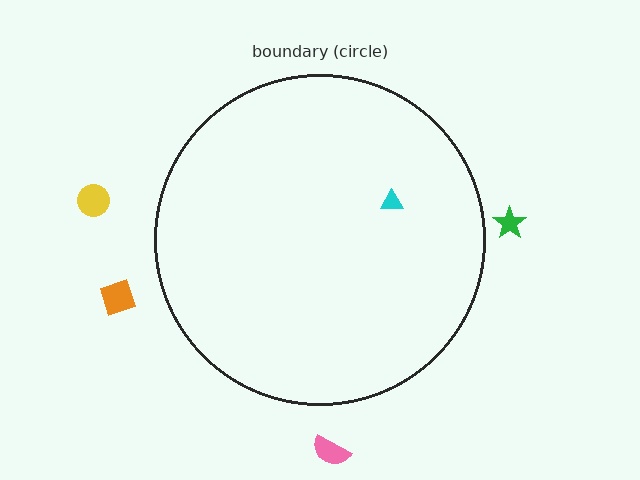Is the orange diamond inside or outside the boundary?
Outside.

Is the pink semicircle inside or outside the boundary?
Outside.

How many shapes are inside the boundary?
1 inside, 4 outside.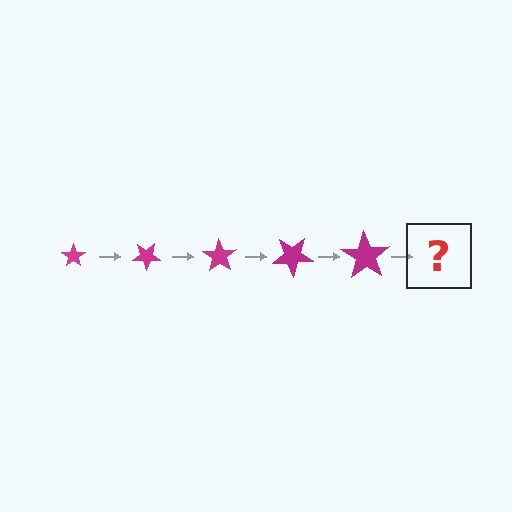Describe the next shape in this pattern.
It should be a star, larger than the previous one and rotated 175 degrees from the start.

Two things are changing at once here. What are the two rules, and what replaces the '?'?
The two rules are that the star grows larger each step and it rotates 35 degrees each step. The '?' should be a star, larger than the previous one and rotated 175 degrees from the start.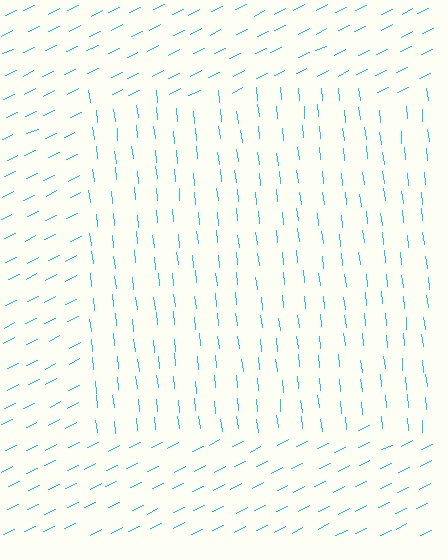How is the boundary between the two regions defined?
The boundary is defined purely by a change in line orientation (approximately 70 degrees difference). All lines are the same color and thickness.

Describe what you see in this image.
The image is filled with small cyan line segments. A rectangle region in the image has lines oriented differently from the surrounding lines, creating a visible texture boundary.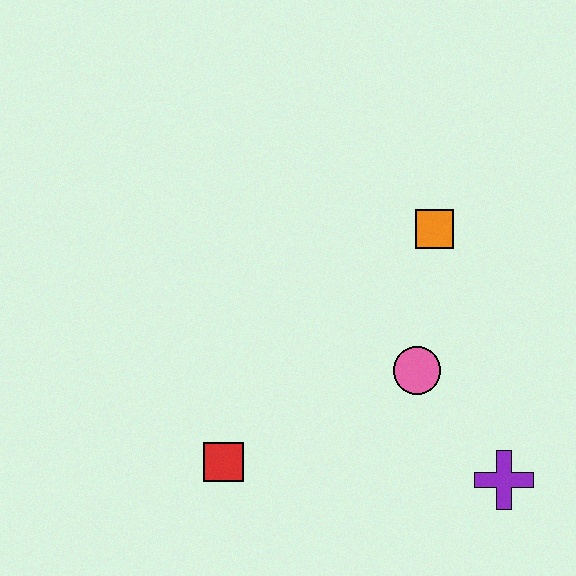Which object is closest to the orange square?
The pink circle is closest to the orange square.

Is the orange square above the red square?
Yes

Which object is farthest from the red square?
The orange square is farthest from the red square.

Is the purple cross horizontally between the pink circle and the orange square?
No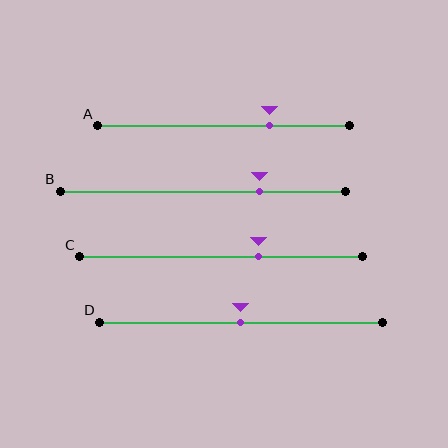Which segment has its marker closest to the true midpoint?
Segment D has its marker closest to the true midpoint.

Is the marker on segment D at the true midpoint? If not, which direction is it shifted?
Yes, the marker on segment D is at the true midpoint.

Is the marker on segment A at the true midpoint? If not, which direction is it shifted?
No, the marker on segment A is shifted to the right by about 18% of the segment length.